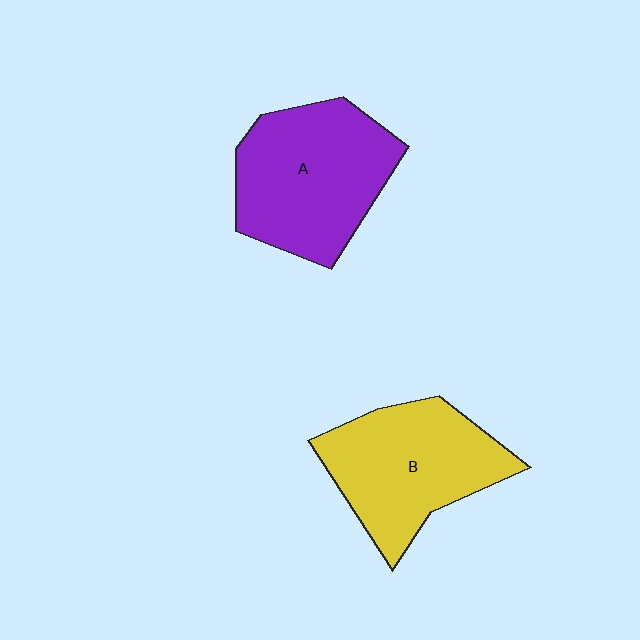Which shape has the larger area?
Shape A (purple).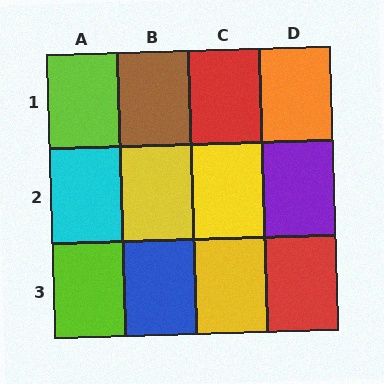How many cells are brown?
1 cell is brown.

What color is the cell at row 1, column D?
Orange.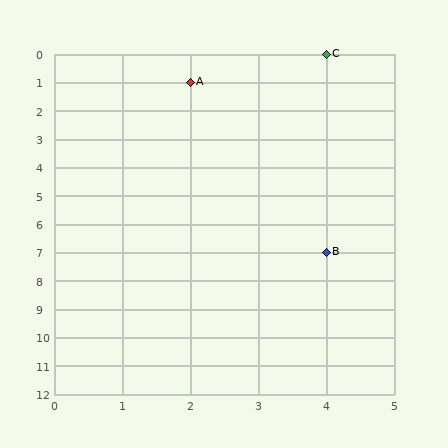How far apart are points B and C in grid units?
Points B and C are 7 rows apart.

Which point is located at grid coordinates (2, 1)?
Point A is at (2, 1).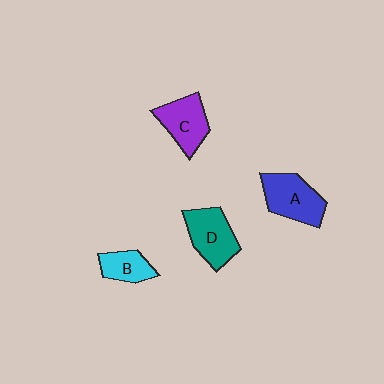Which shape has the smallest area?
Shape B (cyan).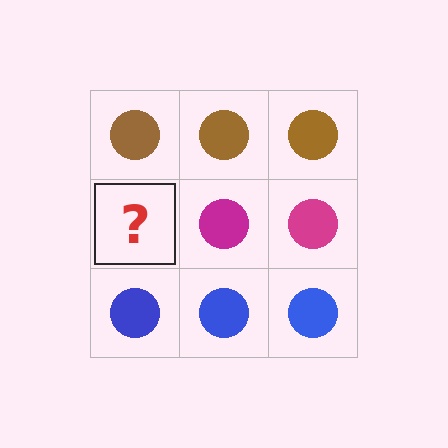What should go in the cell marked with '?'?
The missing cell should contain a magenta circle.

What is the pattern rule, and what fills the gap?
The rule is that each row has a consistent color. The gap should be filled with a magenta circle.